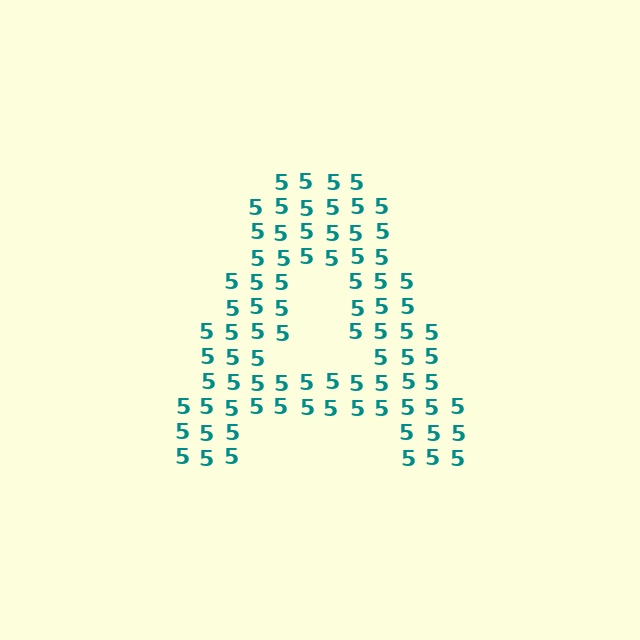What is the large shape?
The large shape is the letter A.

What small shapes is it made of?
It is made of small digit 5's.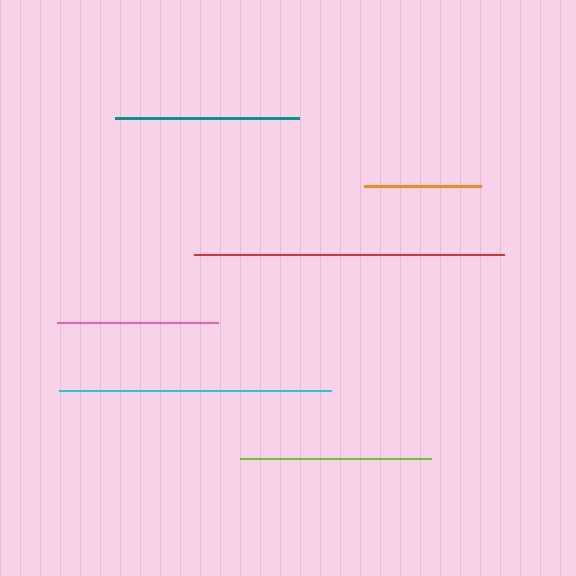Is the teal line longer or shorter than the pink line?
The teal line is longer than the pink line.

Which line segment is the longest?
The red line is the longest at approximately 310 pixels.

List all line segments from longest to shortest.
From longest to shortest: red, cyan, lime, teal, pink, orange.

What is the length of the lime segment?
The lime segment is approximately 191 pixels long.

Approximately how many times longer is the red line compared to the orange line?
The red line is approximately 2.7 times the length of the orange line.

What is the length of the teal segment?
The teal segment is approximately 184 pixels long.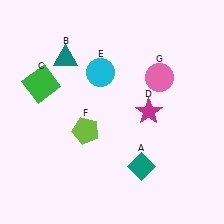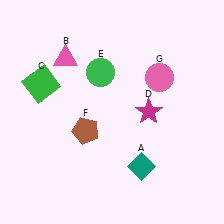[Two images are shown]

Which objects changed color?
B changed from teal to pink. E changed from cyan to green. F changed from lime to brown.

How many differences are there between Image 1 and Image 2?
There are 3 differences between the two images.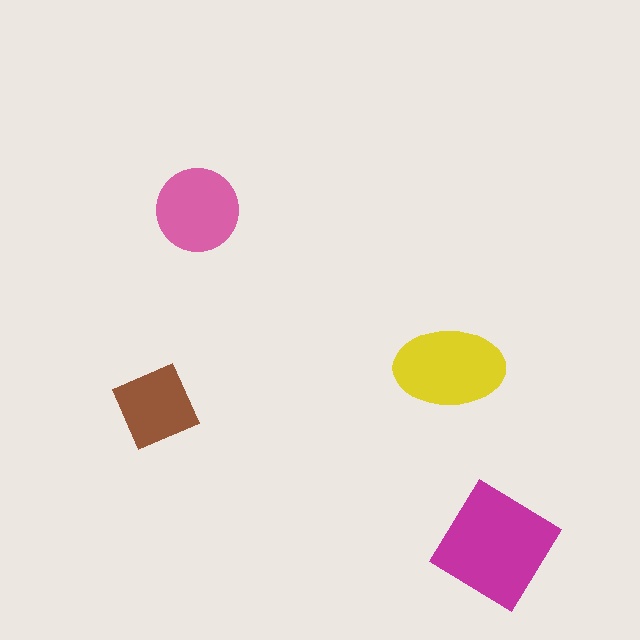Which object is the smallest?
The brown diamond.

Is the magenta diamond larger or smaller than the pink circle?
Larger.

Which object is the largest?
The magenta diamond.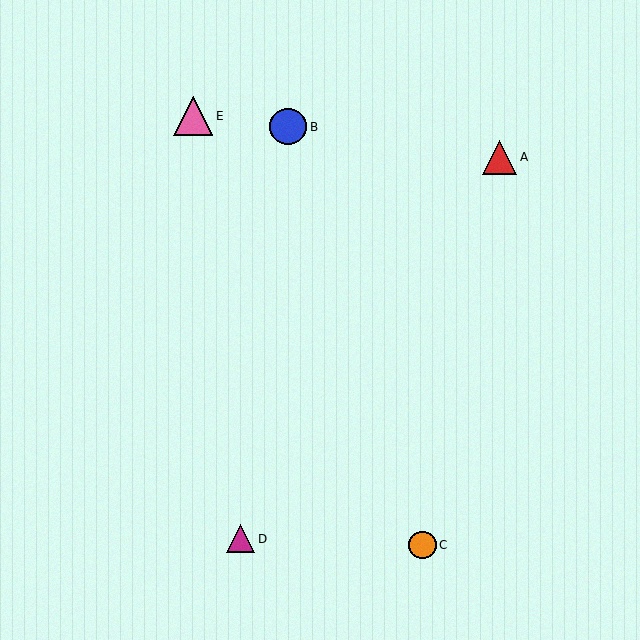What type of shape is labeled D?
Shape D is a magenta triangle.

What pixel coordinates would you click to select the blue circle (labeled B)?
Click at (288, 127) to select the blue circle B.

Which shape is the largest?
The pink triangle (labeled E) is the largest.